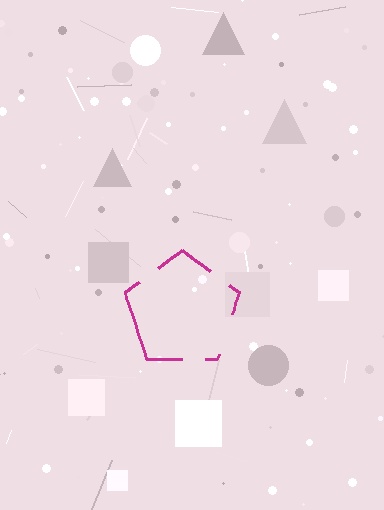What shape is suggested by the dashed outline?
The dashed outline suggests a pentagon.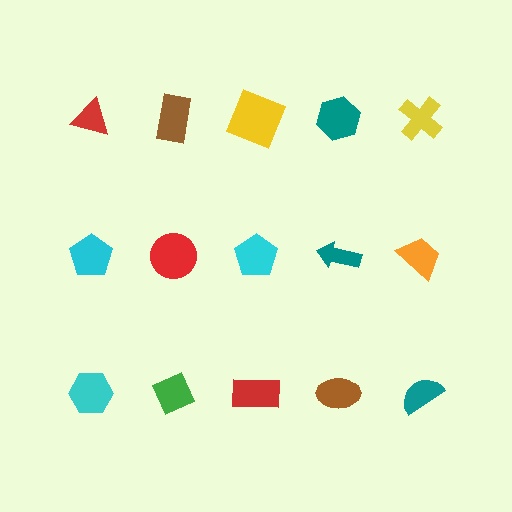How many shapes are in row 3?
5 shapes.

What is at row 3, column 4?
A brown ellipse.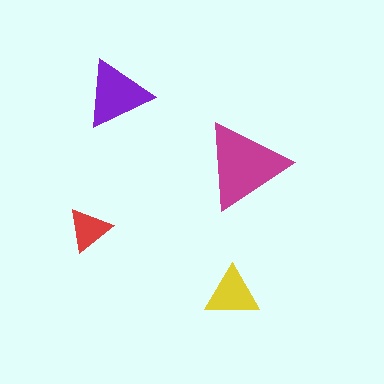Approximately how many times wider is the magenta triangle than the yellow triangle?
About 1.5 times wider.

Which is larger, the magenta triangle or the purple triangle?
The magenta one.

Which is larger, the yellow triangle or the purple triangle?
The purple one.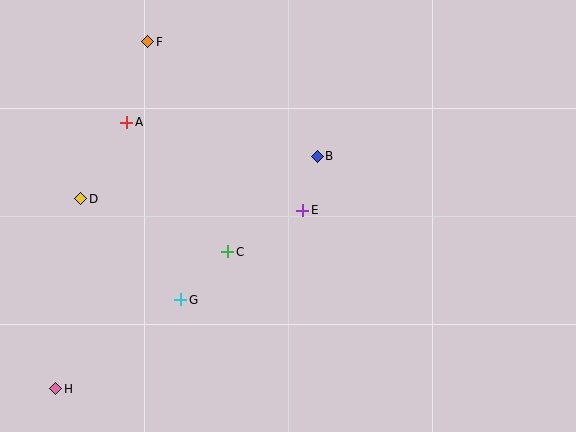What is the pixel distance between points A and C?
The distance between A and C is 164 pixels.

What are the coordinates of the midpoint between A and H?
The midpoint between A and H is at (91, 256).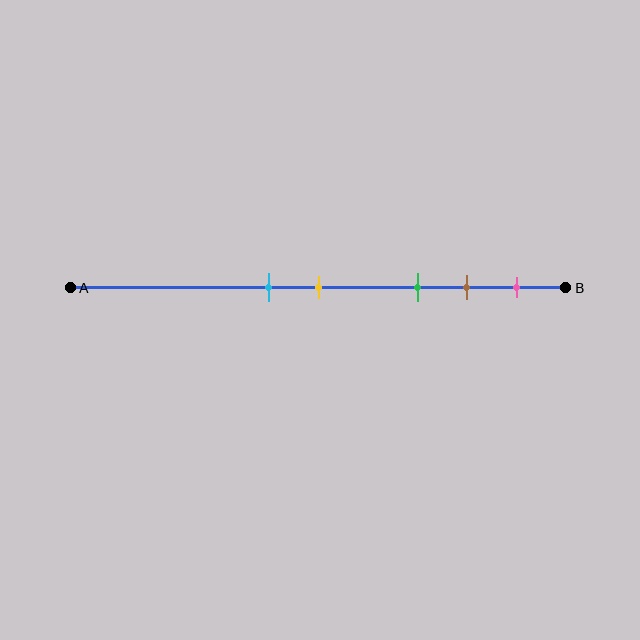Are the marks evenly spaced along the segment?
No, the marks are not evenly spaced.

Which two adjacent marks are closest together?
The cyan and yellow marks are the closest adjacent pair.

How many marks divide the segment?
There are 5 marks dividing the segment.